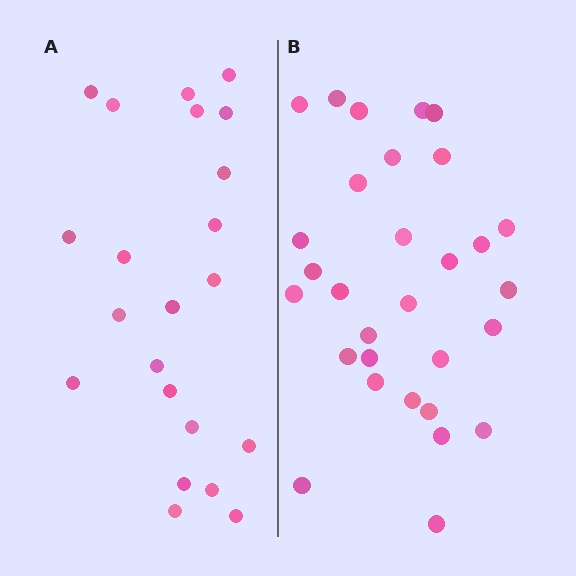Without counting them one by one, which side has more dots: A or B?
Region B (the right region) has more dots.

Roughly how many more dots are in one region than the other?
Region B has roughly 8 or so more dots than region A.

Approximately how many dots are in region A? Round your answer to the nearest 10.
About 20 dots. (The exact count is 22, which rounds to 20.)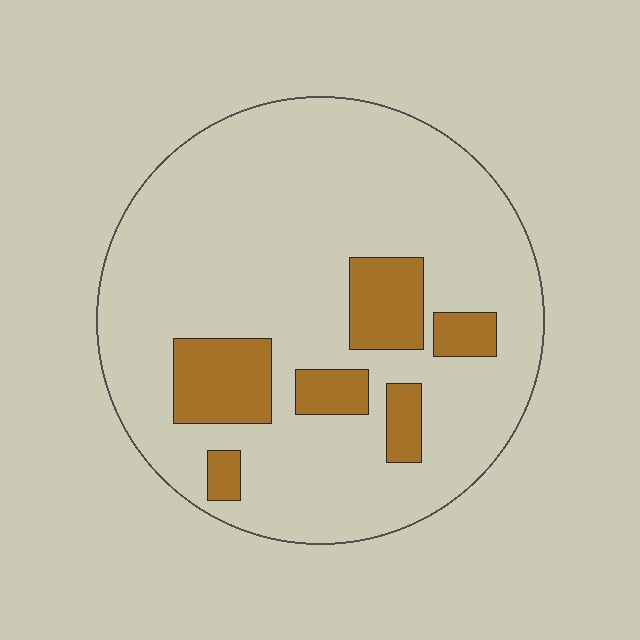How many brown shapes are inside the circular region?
6.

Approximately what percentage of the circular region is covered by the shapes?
Approximately 15%.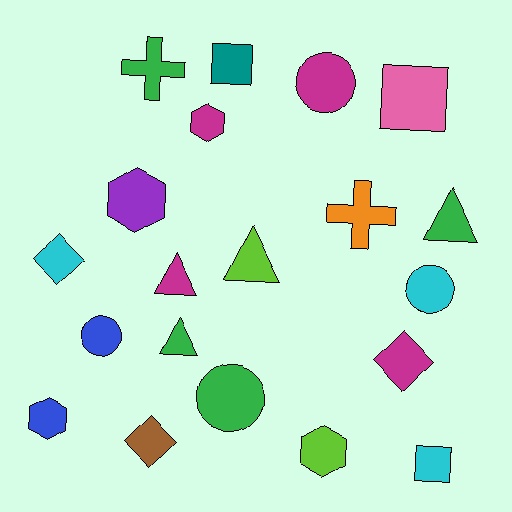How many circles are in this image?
There are 4 circles.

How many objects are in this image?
There are 20 objects.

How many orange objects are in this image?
There is 1 orange object.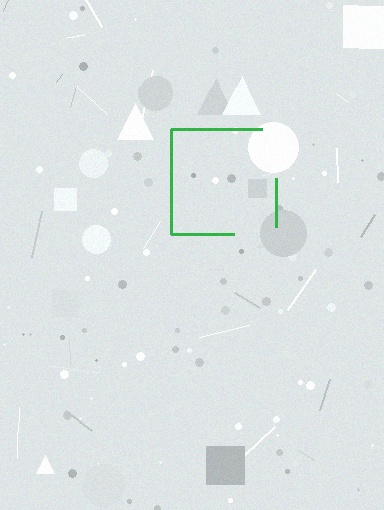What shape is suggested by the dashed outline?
The dashed outline suggests a square.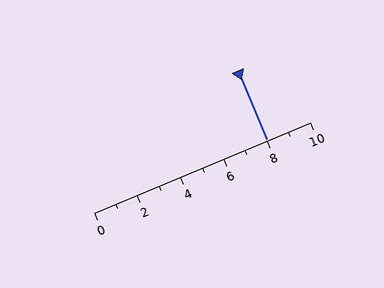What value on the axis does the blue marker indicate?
The marker indicates approximately 8.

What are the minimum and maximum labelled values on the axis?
The axis runs from 0 to 10.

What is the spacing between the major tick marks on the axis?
The major ticks are spaced 2 apart.